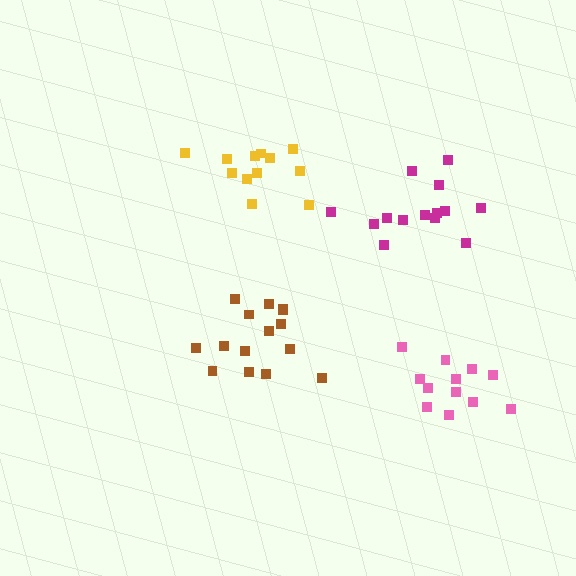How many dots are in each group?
Group 1: 12 dots, Group 2: 15 dots, Group 3: 12 dots, Group 4: 14 dots (53 total).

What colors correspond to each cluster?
The clusters are colored: pink, brown, yellow, magenta.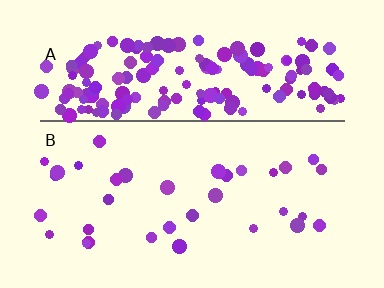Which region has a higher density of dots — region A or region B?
A (the top).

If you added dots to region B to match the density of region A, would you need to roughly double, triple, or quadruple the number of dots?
Approximately quadruple.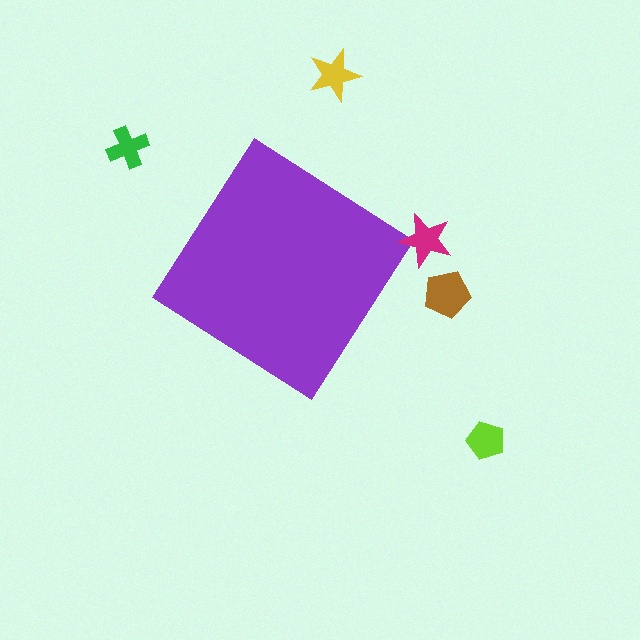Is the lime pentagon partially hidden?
No, the lime pentagon is fully visible.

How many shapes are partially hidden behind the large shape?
0 shapes are partially hidden.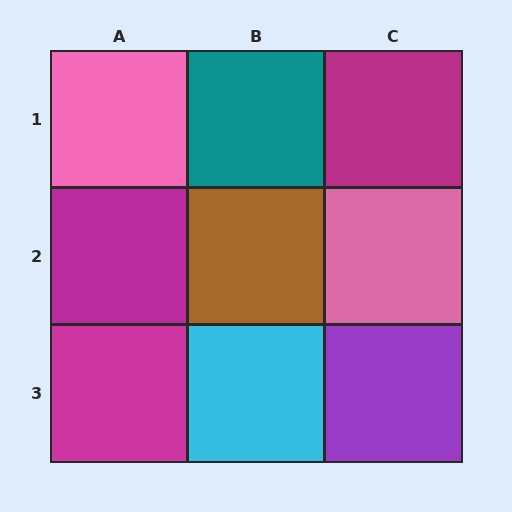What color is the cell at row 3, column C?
Purple.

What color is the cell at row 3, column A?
Magenta.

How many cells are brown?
1 cell is brown.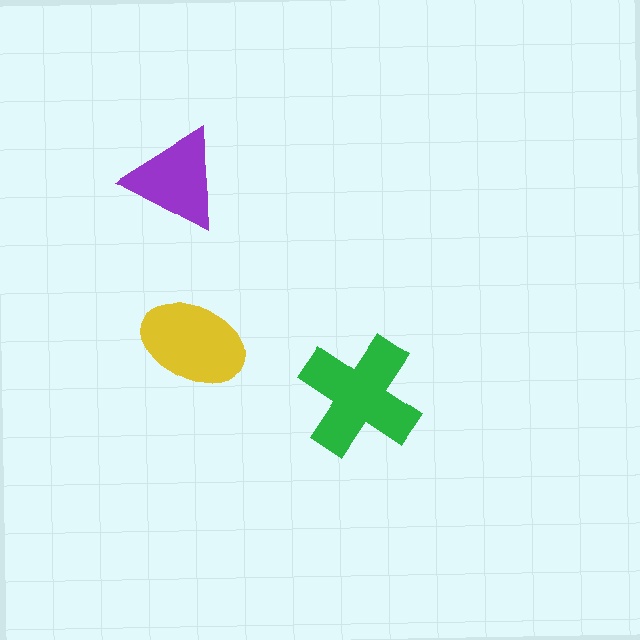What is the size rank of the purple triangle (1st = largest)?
3rd.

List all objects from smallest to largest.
The purple triangle, the yellow ellipse, the green cross.